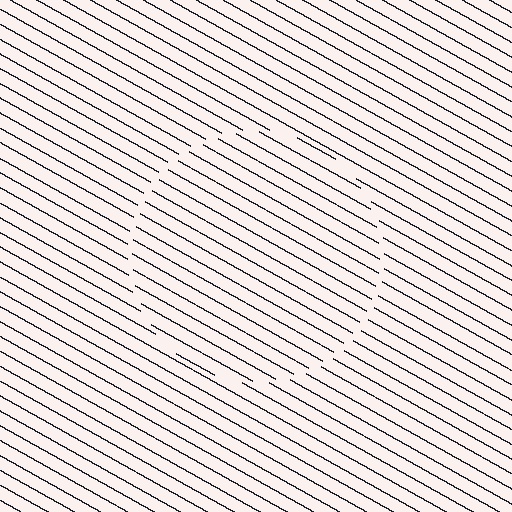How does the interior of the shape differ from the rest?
The interior of the shape contains the same grating, shifted by half a period — the contour is defined by the phase discontinuity where line-ends from the inner and outer gratings abut.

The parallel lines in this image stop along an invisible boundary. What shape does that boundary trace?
An illusory circle. The interior of the shape contains the same grating, shifted by half a period — the contour is defined by the phase discontinuity where line-ends from the inner and outer gratings abut.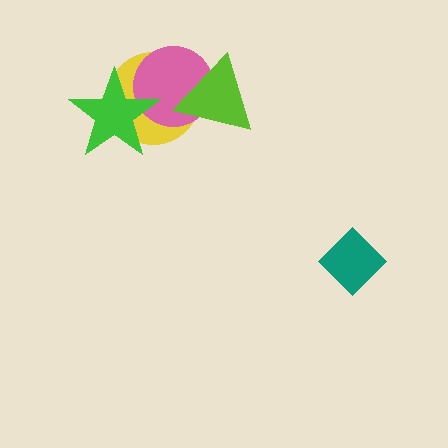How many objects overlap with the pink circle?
3 objects overlap with the pink circle.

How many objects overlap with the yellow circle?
3 objects overlap with the yellow circle.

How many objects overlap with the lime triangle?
2 objects overlap with the lime triangle.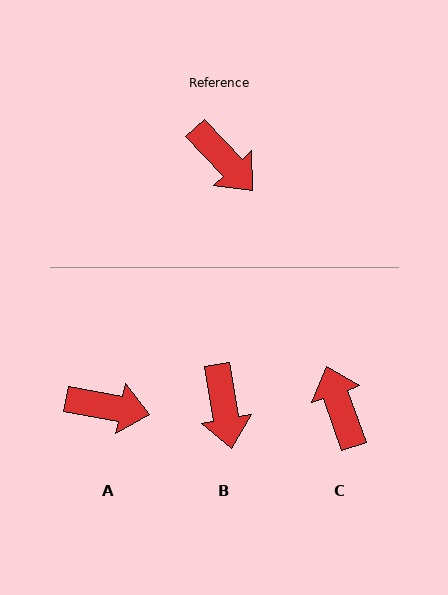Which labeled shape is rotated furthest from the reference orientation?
C, about 156 degrees away.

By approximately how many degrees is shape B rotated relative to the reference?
Approximately 33 degrees clockwise.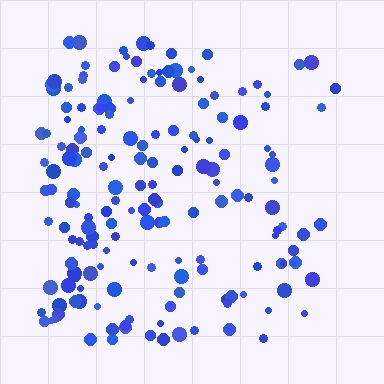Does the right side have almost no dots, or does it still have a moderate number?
Still a moderate number, just noticeably fewer than the left.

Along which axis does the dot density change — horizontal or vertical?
Horizontal.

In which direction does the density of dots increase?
From right to left, with the left side densest.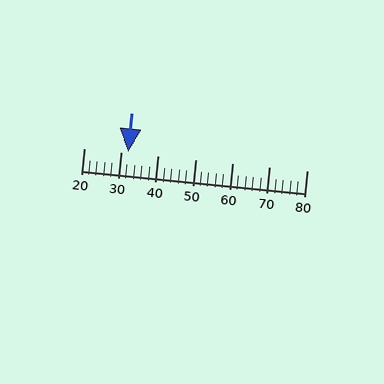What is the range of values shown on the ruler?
The ruler shows values from 20 to 80.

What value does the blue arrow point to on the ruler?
The blue arrow points to approximately 32.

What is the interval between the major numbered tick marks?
The major tick marks are spaced 10 units apart.